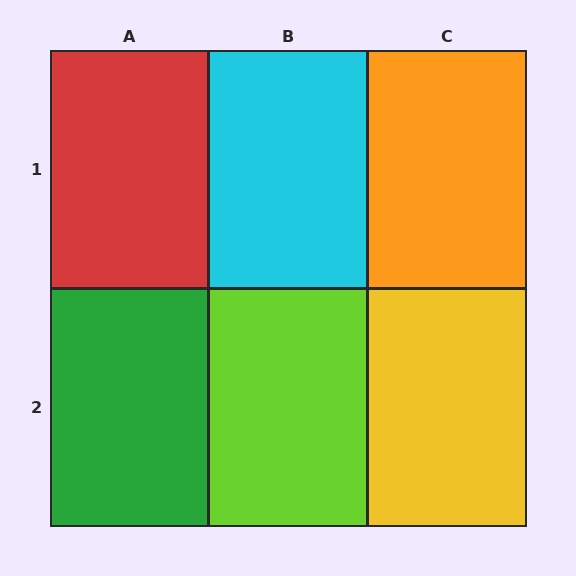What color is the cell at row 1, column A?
Red.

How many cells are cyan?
1 cell is cyan.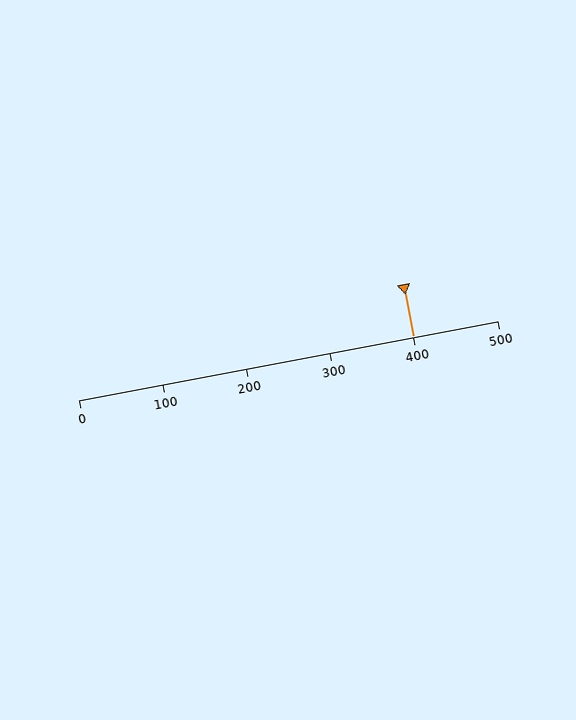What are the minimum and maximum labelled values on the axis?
The axis runs from 0 to 500.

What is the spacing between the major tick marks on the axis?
The major ticks are spaced 100 apart.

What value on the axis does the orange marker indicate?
The marker indicates approximately 400.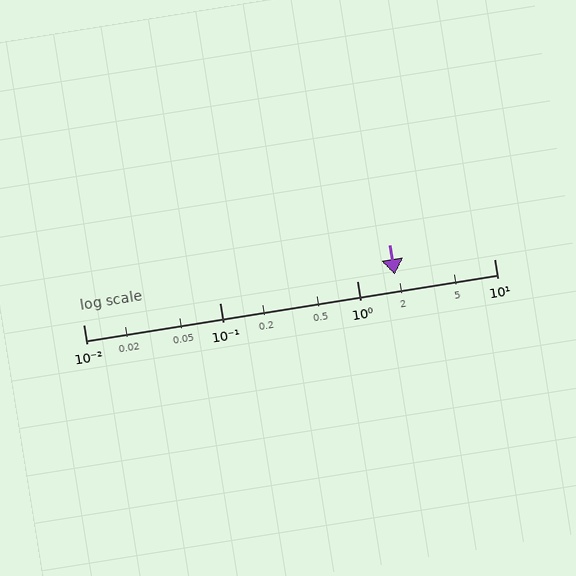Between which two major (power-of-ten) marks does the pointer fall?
The pointer is between 1 and 10.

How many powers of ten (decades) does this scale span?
The scale spans 3 decades, from 0.01 to 10.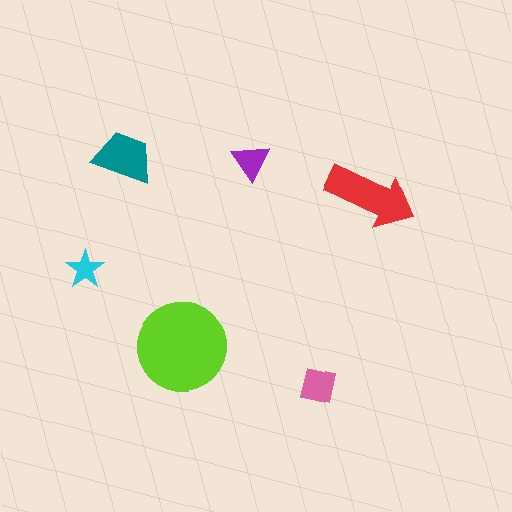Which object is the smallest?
The cyan star.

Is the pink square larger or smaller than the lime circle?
Smaller.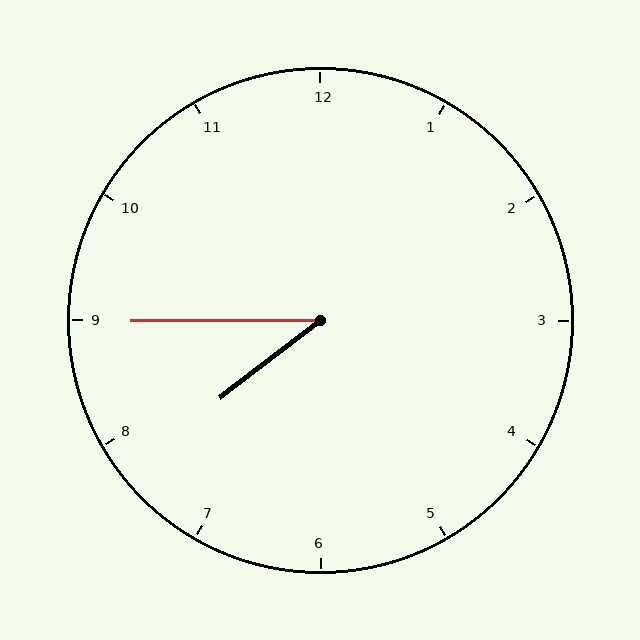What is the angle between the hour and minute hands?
Approximately 38 degrees.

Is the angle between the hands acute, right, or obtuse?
It is acute.